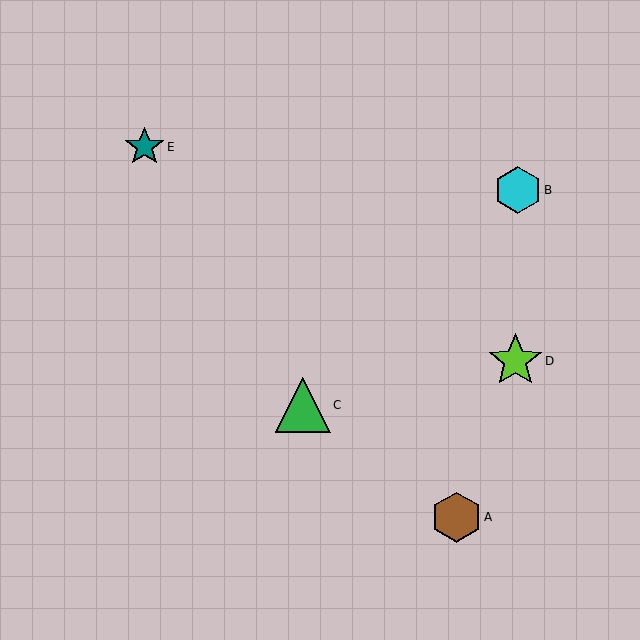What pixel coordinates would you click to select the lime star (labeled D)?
Click at (515, 361) to select the lime star D.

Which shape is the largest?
The green triangle (labeled C) is the largest.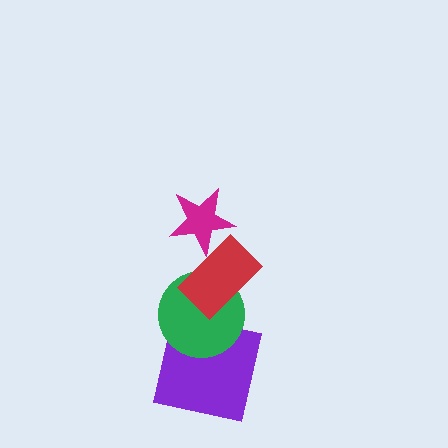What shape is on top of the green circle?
The red rectangle is on top of the green circle.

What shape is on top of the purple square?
The green circle is on top of the purple square.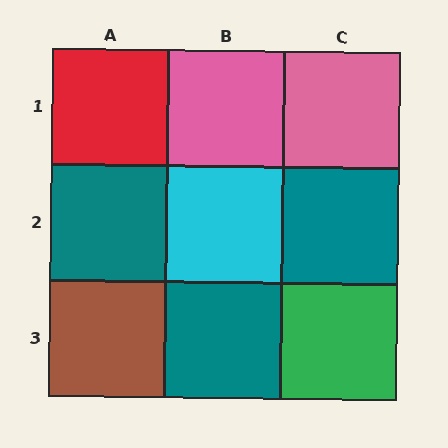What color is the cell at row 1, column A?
Red.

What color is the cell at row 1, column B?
Pink.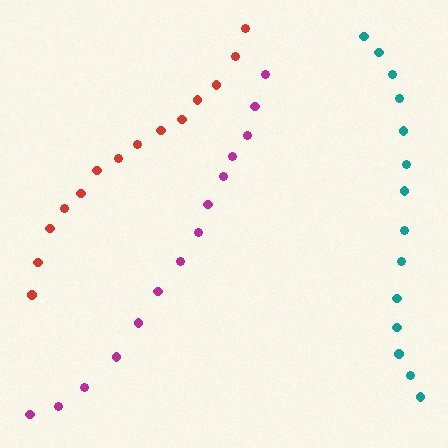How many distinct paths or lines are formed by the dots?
There are 3 distinct paths.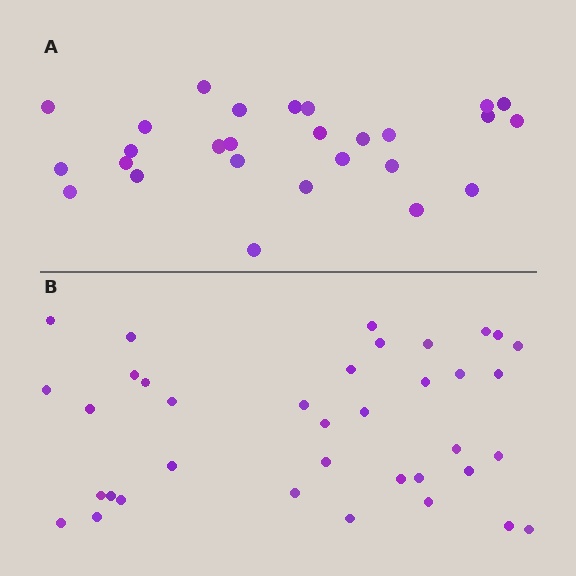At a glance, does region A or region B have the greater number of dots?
Region B (the bottom region) has more dots.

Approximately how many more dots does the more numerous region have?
Region B has roughly 10 or so more dots than region A.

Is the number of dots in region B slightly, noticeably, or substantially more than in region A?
Region B has noticeably more, but not dramatically so. The ratio is roughly 1.4 to 1.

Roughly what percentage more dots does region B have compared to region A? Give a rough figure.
About 35% more.